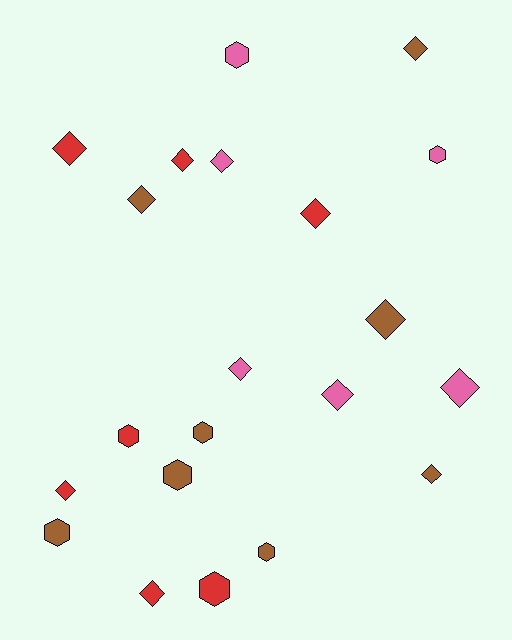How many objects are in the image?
There are 21 objects.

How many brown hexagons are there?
There are 4 brown hexagons.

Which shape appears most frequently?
Diamond, with 13 objects.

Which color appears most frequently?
Brown, with 8 objects.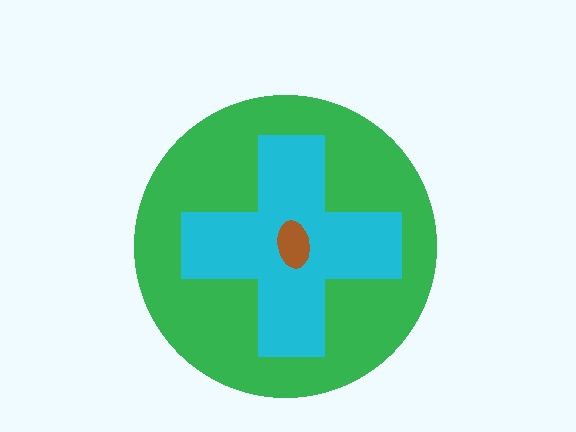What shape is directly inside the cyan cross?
The brown ellipse.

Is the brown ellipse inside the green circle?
Yes.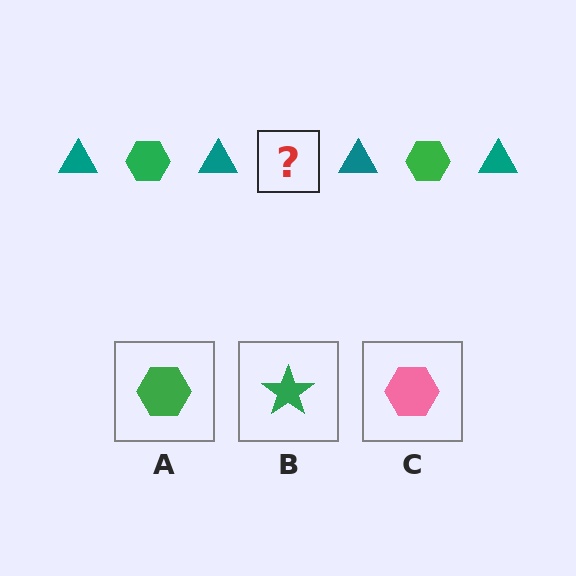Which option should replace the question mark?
Option A.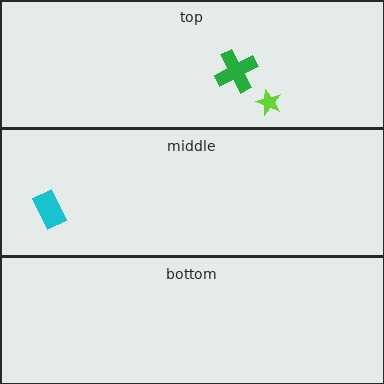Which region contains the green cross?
The top region.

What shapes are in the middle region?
The cyan rectangle.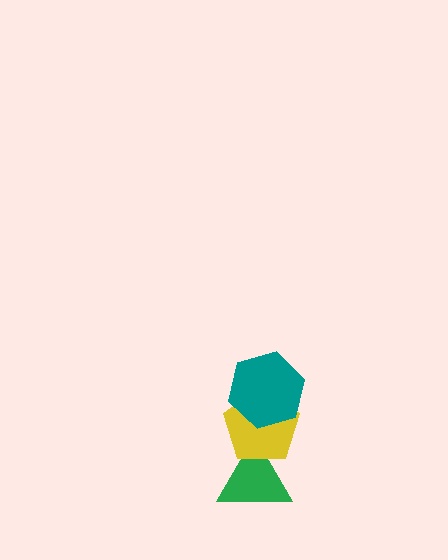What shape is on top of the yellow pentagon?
The teal hexagon is on top of the yellow pentagon.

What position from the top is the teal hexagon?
The teal hexagon is 1st from the top.